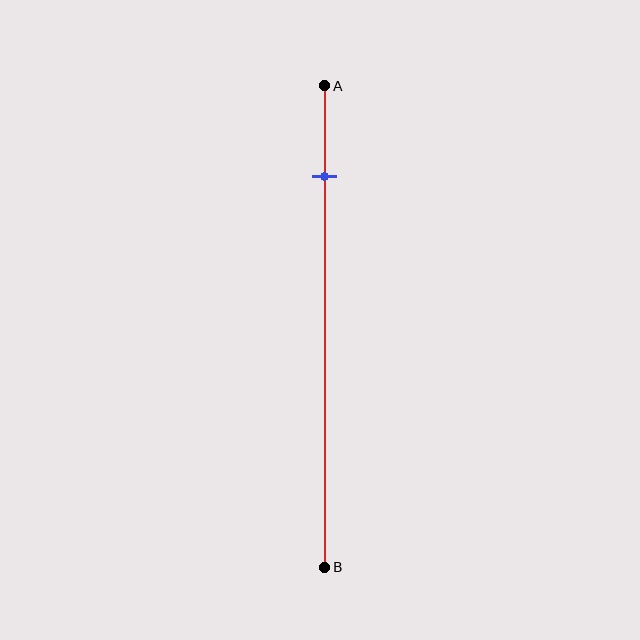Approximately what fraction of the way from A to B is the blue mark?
The blue mark is approximately 20% of the way from A to B.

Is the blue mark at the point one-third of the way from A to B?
No, the mark is at about 20% from A, not at the 33% one-third point.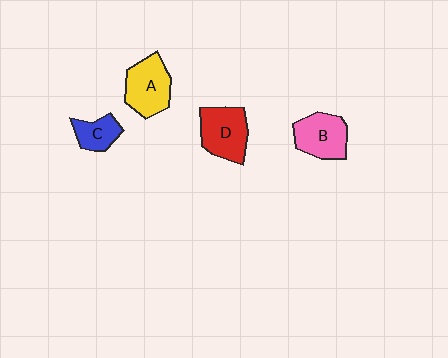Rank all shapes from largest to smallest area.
From largest to smallest: D (red), A (yellow), B (pink), C (blue).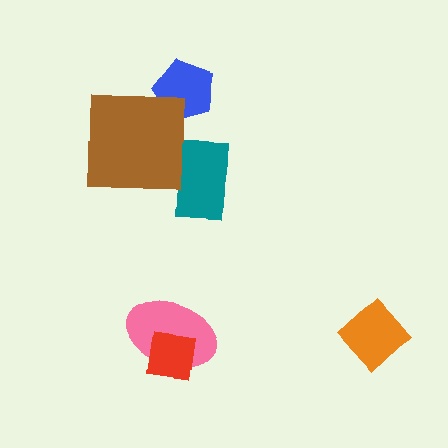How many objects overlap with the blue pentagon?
1 object overlaps with the blue pentagon.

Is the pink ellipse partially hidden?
Yes, it is partially covered by another shape.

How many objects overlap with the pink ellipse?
1 object overlaps with the pink ellipse.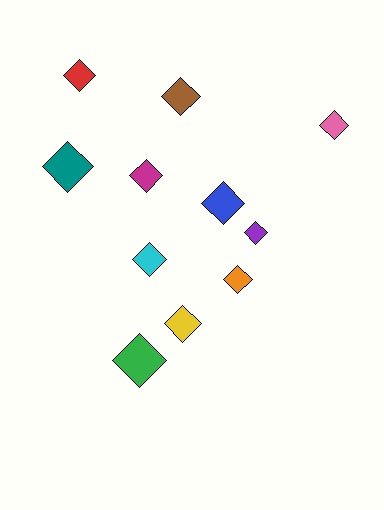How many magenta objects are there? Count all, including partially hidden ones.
There is 1 magenta object.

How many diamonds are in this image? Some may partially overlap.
There are 11 diamonds.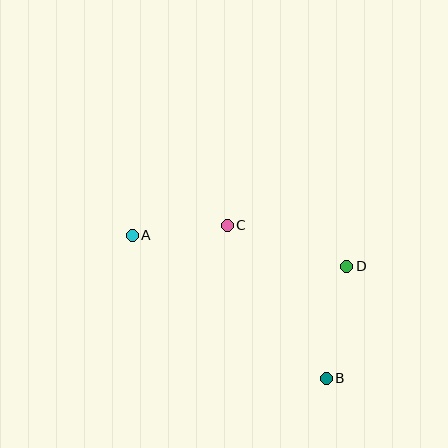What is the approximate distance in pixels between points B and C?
The distance between B and C is approximately 183 pixels.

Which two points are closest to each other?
Points A and C are closest to each other.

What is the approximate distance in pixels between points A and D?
The distance between A and D is approximately 217 pixels.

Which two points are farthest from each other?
Points A and B are farthest from each other.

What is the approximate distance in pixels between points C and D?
The distance between C and D is approximately 126 pixels.